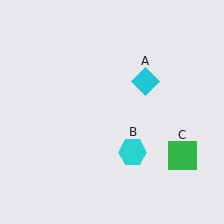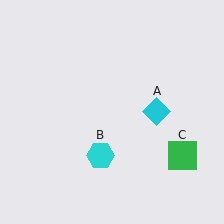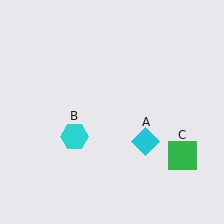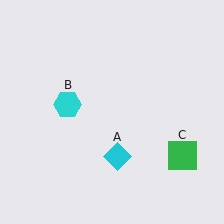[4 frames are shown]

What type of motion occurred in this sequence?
The cyan diamond (object A), cyan hexagon (object B) rotated clockwise around the center of the scene.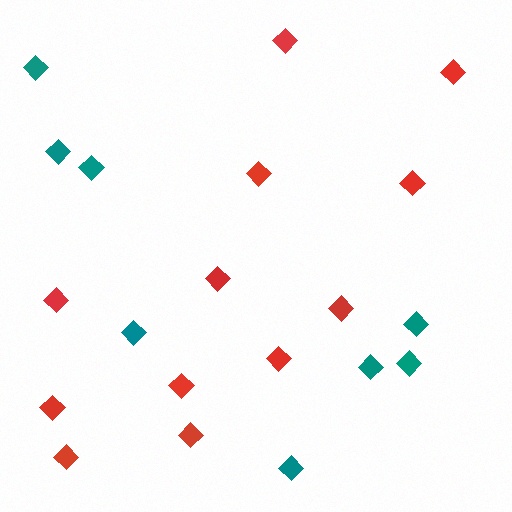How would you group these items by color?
There are 2 groups: one group of red diamonds (12) and one group of teal diamonds (8).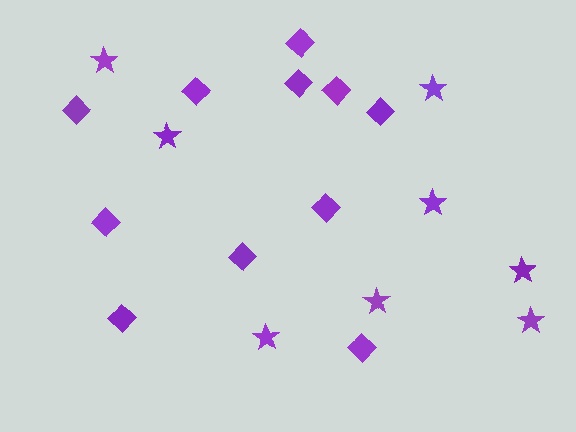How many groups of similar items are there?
There are 2 groups: one group of diamonds (11) and one group of stars (8).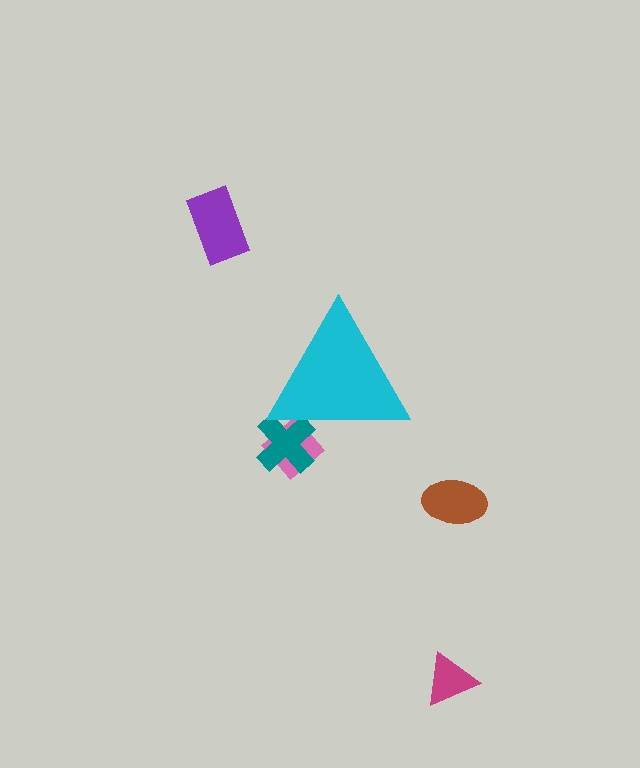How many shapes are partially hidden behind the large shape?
2 shapes are partially hidden.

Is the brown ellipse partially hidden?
No, the brown ellipse is fully visible.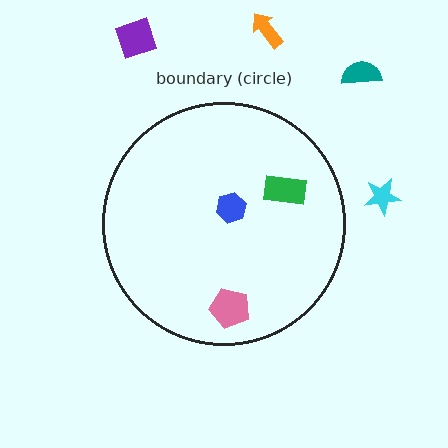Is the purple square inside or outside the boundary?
Outside.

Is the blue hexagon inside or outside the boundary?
Inside.